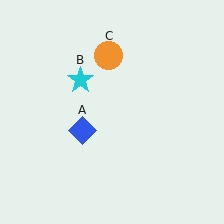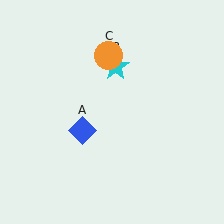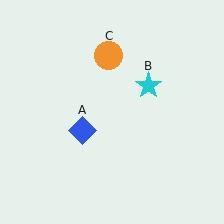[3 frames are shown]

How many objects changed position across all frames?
1 object changed position: cyan star (object B).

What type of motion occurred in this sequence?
The cyan star (object B) rotated clockwise around the center of the scene.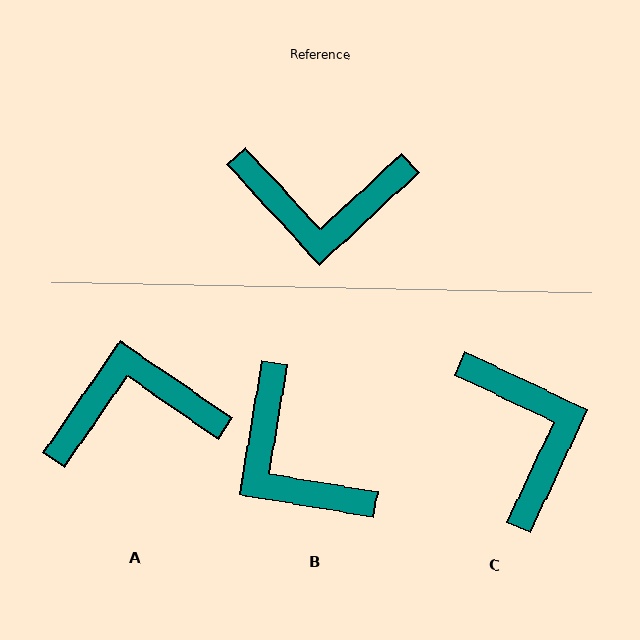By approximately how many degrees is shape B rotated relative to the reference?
Approximately 52 degrees clockwise.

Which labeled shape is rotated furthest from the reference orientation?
A, about 168 degrees away.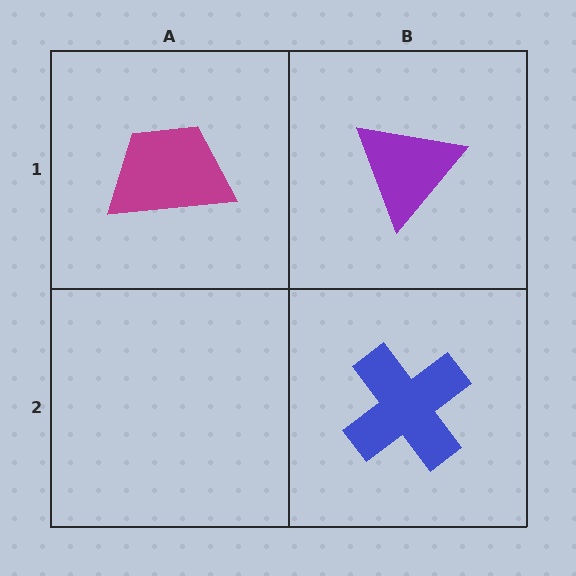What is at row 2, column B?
A blue cross.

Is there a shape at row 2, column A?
No, that cell is empty.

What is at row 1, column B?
A purple triangle.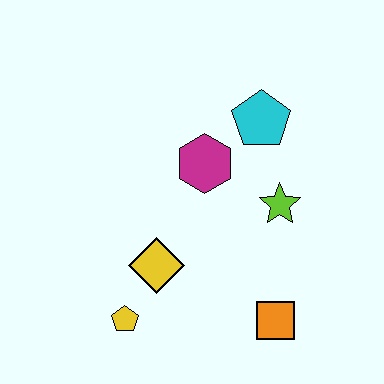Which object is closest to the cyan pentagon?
The magenta hexagon is closest to the cyan pentagon.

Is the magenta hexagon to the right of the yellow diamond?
Yes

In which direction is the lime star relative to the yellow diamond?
The lime star is to the right of the yellow diamond.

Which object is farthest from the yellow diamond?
The cyan pentagon is farthest from the yellow diamond.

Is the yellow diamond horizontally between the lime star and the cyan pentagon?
No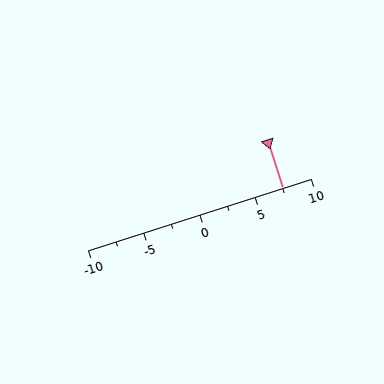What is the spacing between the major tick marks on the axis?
The major ticks are spaced 5 apart.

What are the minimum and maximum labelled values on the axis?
The axis runs from -10 to 10.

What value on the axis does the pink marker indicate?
The marker indicates approximately 7.5.